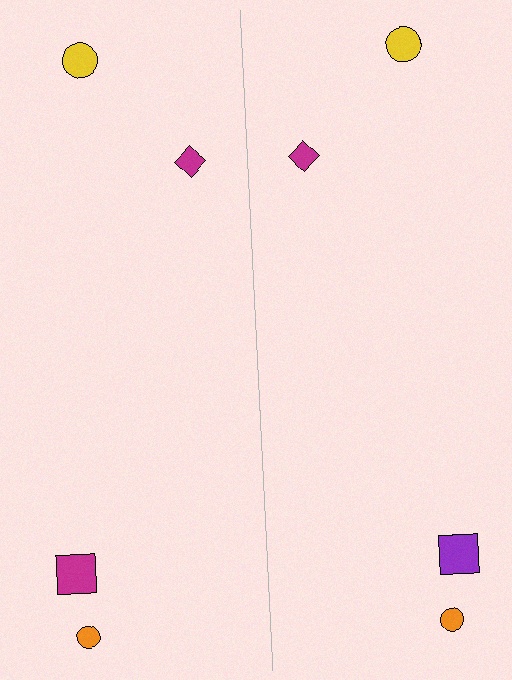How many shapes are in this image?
There are 8 shapes in this image.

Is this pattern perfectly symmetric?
No, the pattern is not perfectly symmetric. The purple square on the right side breaks the symmetry — its mirror counterpart is magenta.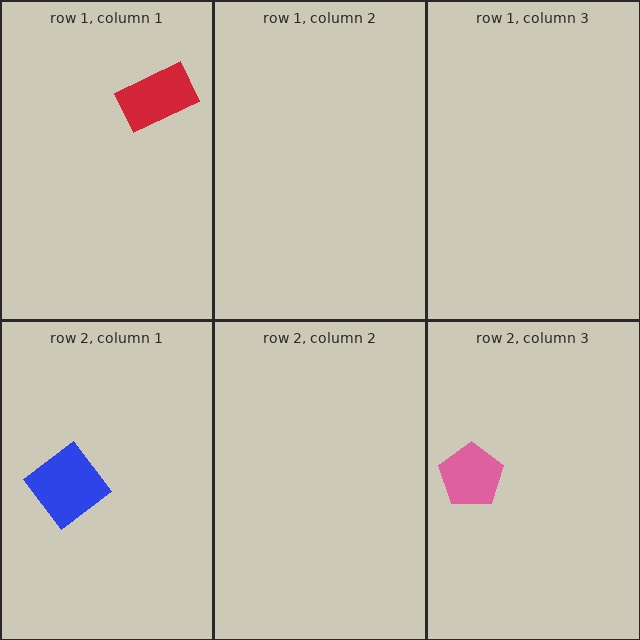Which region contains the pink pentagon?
The row 2, column 3 region.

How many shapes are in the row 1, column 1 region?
1.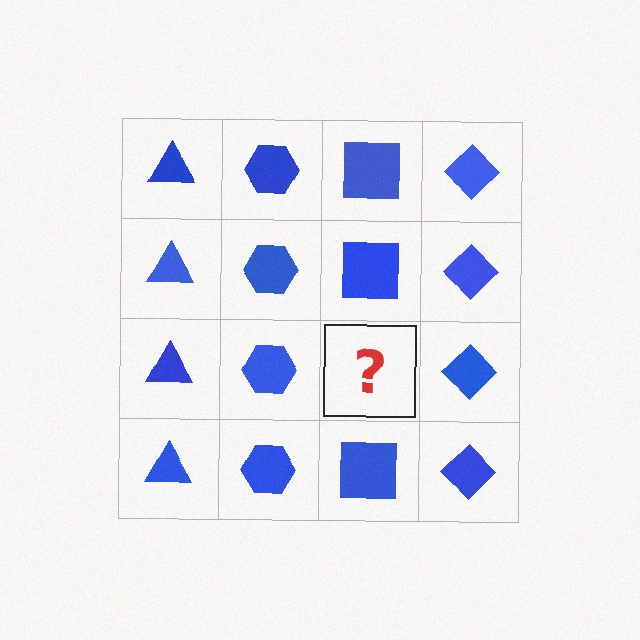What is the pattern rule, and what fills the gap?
The rule is that each column has a consistent shape. The gap should be filled with a blue square.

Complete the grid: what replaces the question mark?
The question mark should be replaced with a blue square.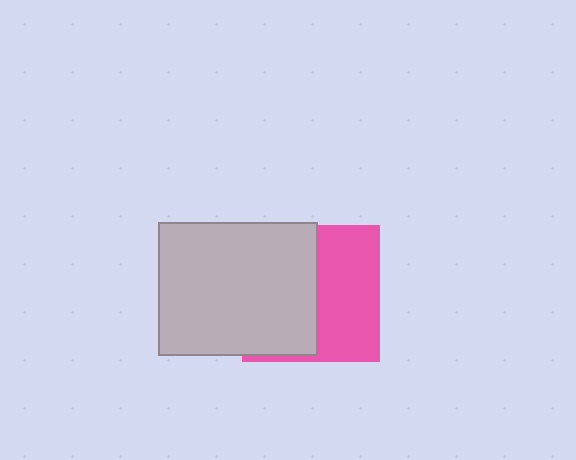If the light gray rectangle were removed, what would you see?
You would see the complete pink square.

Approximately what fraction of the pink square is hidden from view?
Roughly 53% of the pink square is hidden behind the light gray rectangle.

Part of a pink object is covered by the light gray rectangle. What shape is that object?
It is a square.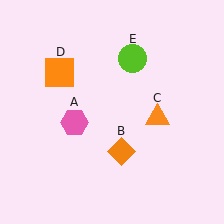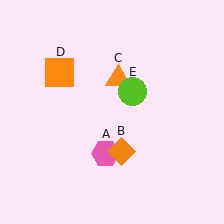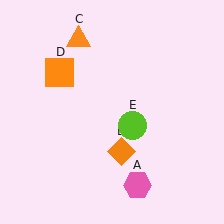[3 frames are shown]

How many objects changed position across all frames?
3 objects changed position: pink hexagon (object A), orange triangle (object C), lime circle (object E).